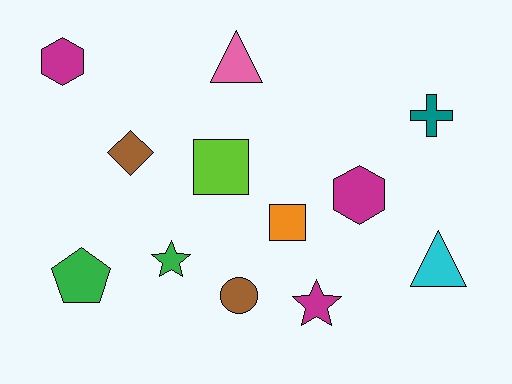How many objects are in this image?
There are 12 objects.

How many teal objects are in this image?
There is 1 teal object.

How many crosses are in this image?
There is 1 cross.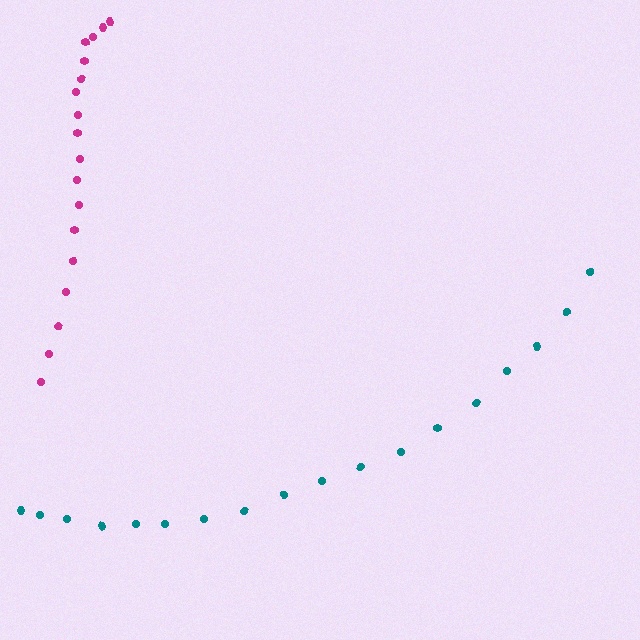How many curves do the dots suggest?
There are 2 distinct paths.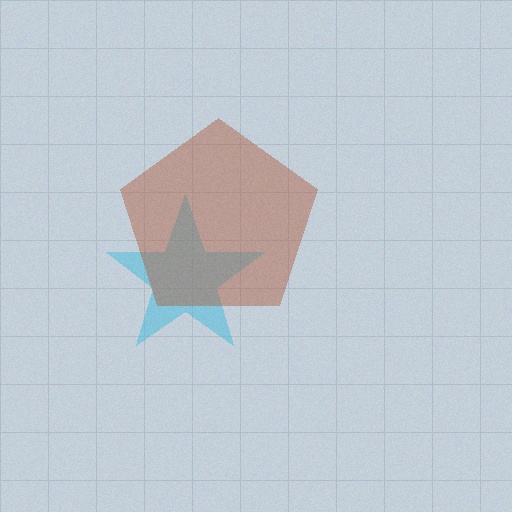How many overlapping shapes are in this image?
There are 2 overlapping shapes in the image.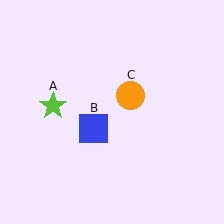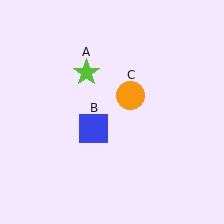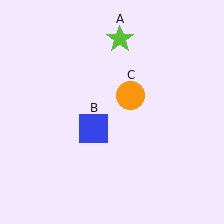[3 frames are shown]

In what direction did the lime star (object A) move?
The lime star (object A) moved up and to the right.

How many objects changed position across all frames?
1 object changed position: lime star (object A).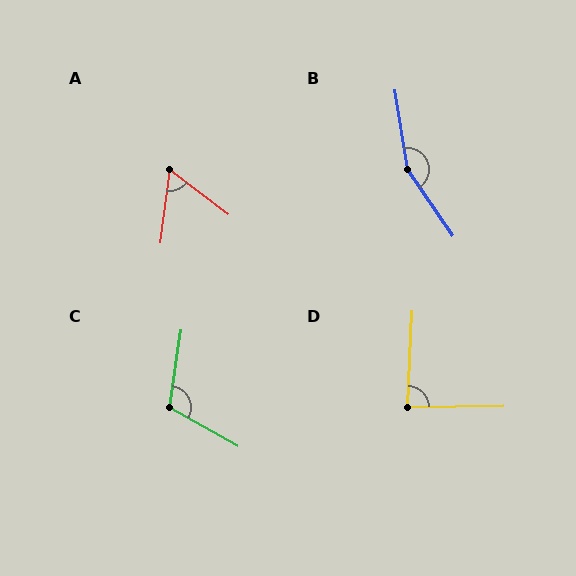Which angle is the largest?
B, at approximately 155 degrees.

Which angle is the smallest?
A, at approximately 60 degrees.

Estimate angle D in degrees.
Approximately 86 degrees.